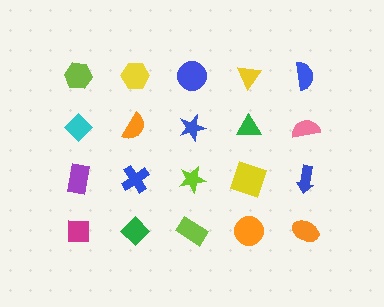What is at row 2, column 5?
A pink semicircle.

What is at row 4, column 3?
A lime rectangle.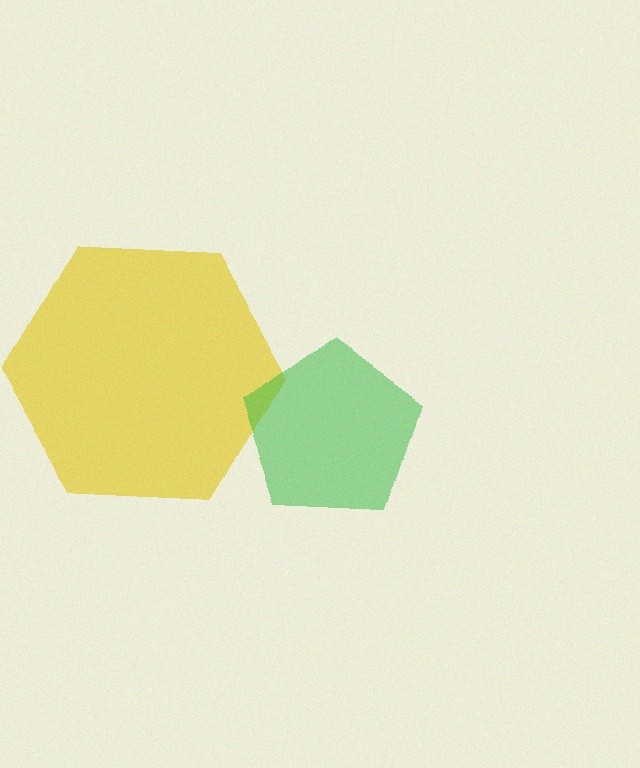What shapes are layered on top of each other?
The layered shapes are: a yellow hexagon, a green pentagon.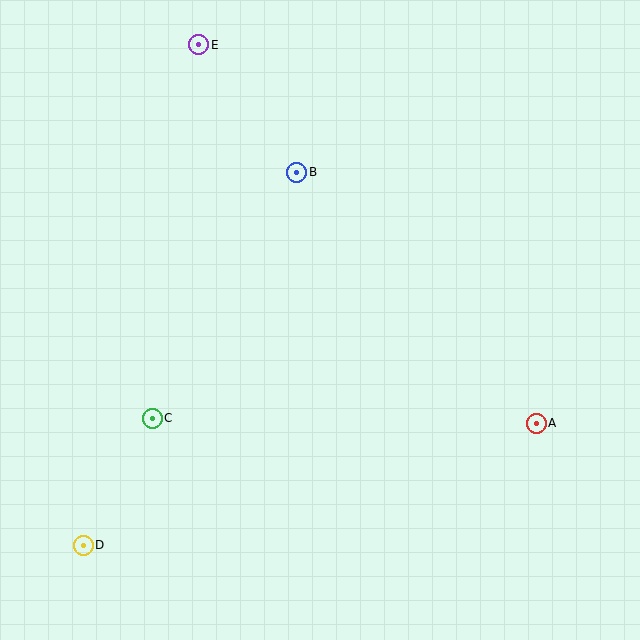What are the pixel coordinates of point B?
Point B is at (297, 172).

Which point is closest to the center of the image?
Point B at (297, 172) is closest to the center.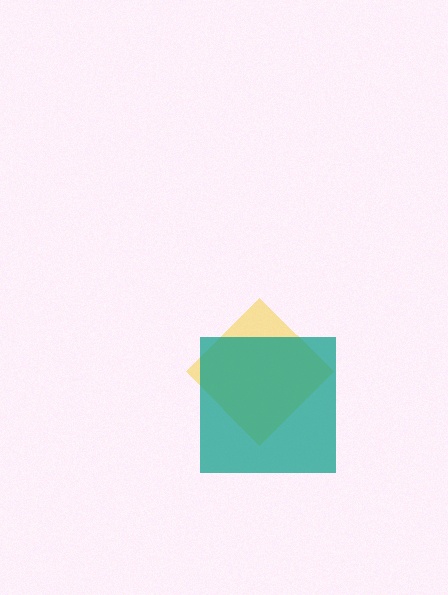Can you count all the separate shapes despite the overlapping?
Yes, there are 2 separate shapes.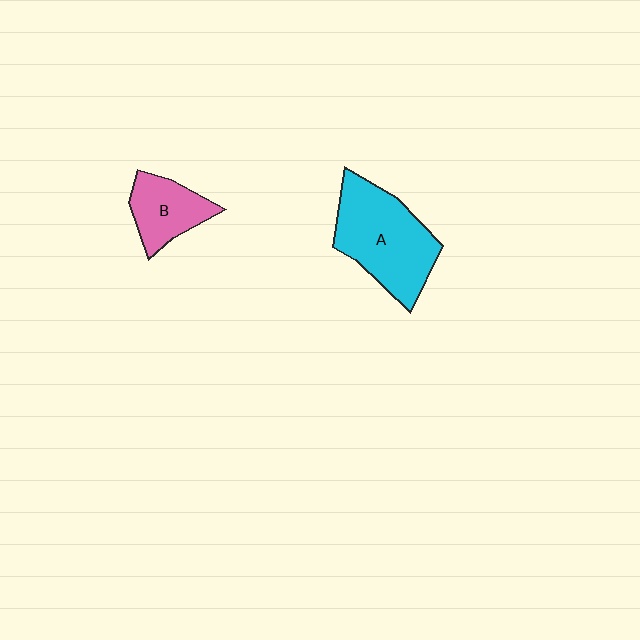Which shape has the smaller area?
Shape B (pink).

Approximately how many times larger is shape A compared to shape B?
Approximately 1.9 times.